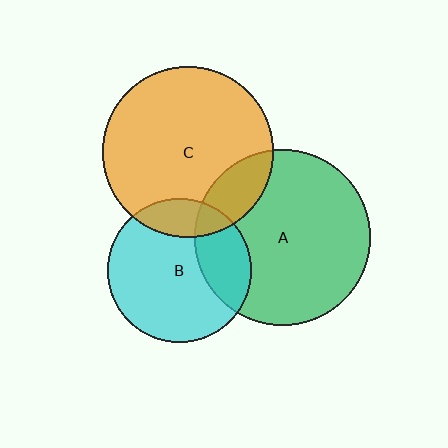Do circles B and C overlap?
Yes.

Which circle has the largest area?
Circle A (green).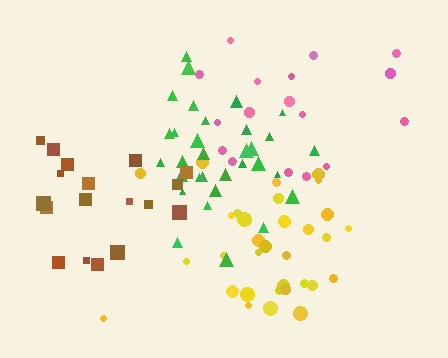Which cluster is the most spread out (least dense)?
Pink.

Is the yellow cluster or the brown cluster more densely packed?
Yellow.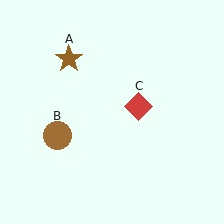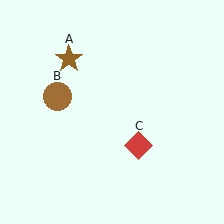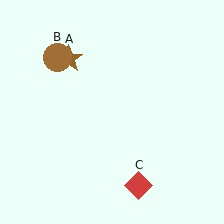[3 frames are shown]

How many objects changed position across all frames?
2 objects changed position: brown circle (object B), red diamond (object C).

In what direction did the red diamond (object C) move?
The red diamond (object C) moved down.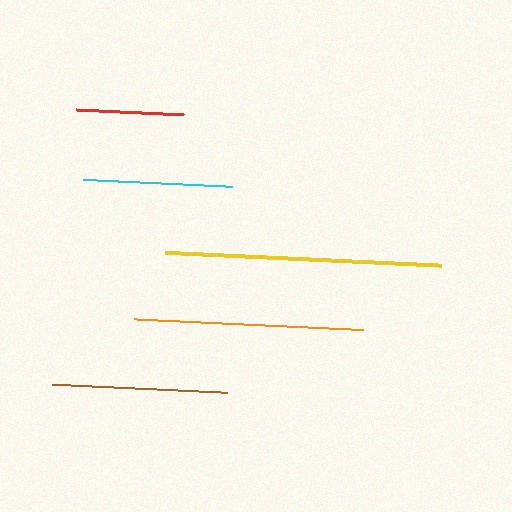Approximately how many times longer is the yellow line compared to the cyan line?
The yellow line is approximately 1.9 times the length of the cyan line.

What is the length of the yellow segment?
The yellow segment is approximately 277 pixels long.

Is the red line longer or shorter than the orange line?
The orange line is longer than the red line.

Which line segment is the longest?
The yellow line is the longest at approximately 277 pixels.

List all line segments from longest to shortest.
From longest to shortest: yellow, orange, brown, cyan, red.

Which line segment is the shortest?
The red line is the shortest at approximately 108 pixels.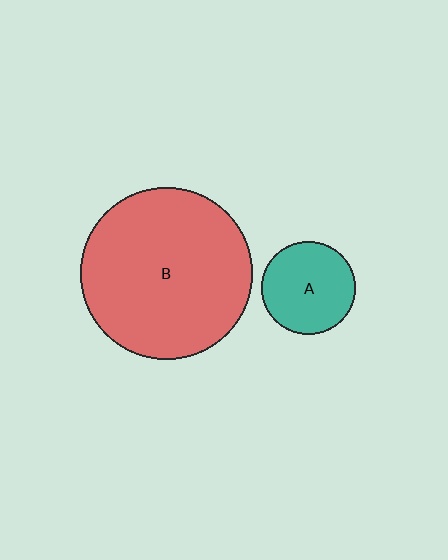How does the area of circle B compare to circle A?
Approximately 3.4 times.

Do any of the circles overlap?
No, none of the circles overlap.